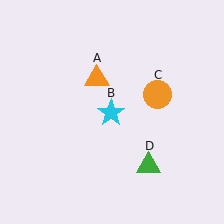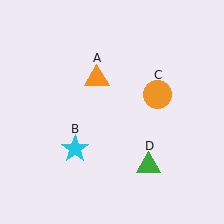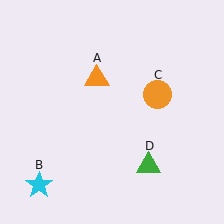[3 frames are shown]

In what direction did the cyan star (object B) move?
The cyan star (object B) moved down and to the left.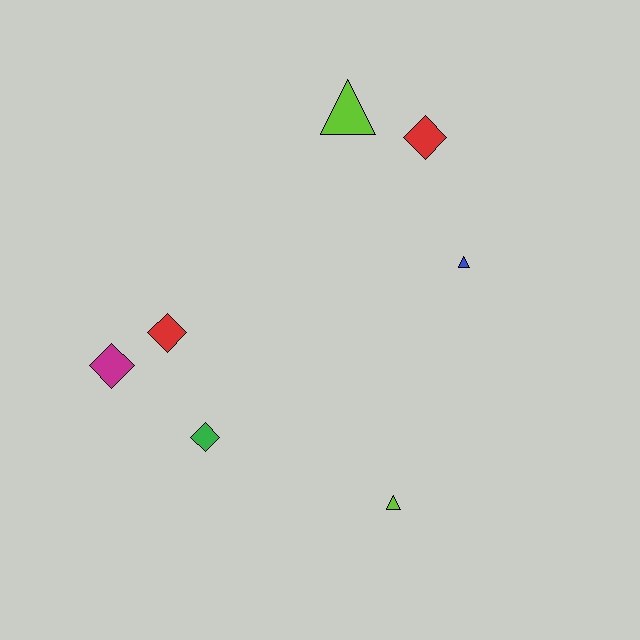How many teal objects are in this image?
There are no teal objects.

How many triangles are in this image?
There are 3 triangles.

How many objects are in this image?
There are 7 objects.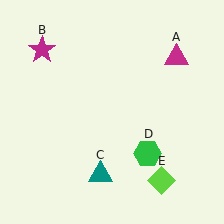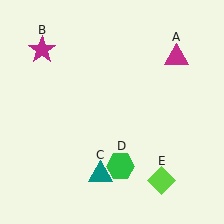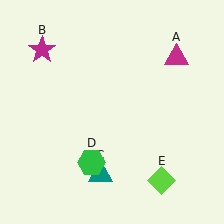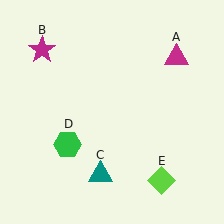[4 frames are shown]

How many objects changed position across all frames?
1 object changed position: green hexagon (object D).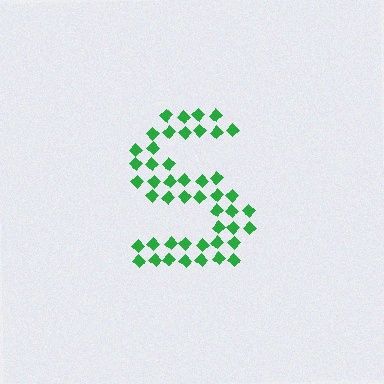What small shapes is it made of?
It is made of small diamonds.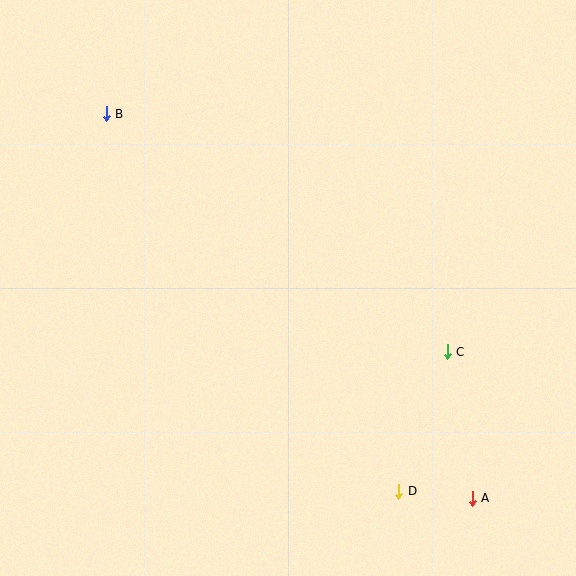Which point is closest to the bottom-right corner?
Point A is closest to the bottom-right corner.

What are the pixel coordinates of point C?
Point C is at (447, 352).